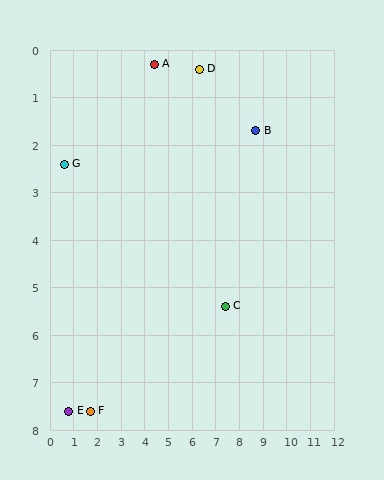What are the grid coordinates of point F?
Point F is at approximately (1.7, 7.6).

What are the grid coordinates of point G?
Point G is at approximately (0.6, 2.4).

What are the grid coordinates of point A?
Point A is at approximately (4.4, 0.3).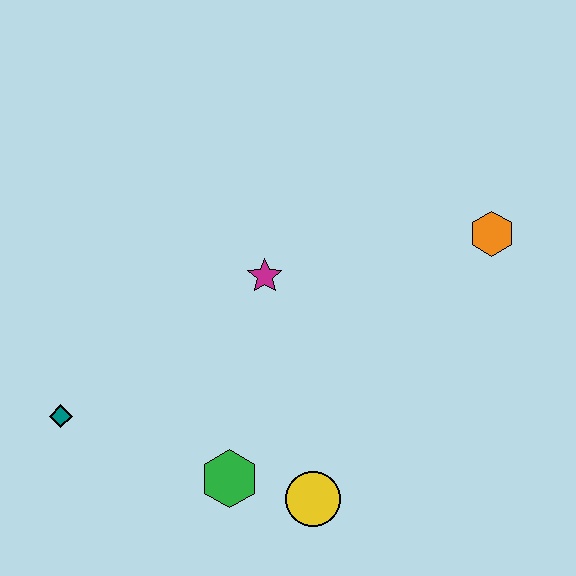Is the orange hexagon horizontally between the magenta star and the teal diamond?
No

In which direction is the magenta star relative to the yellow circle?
The magenta star is above the yellow circle.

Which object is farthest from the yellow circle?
The orange hexagon is farthest from the yellow circle.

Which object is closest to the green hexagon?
The yellow circle is closest to the green hexagon.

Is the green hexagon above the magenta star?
No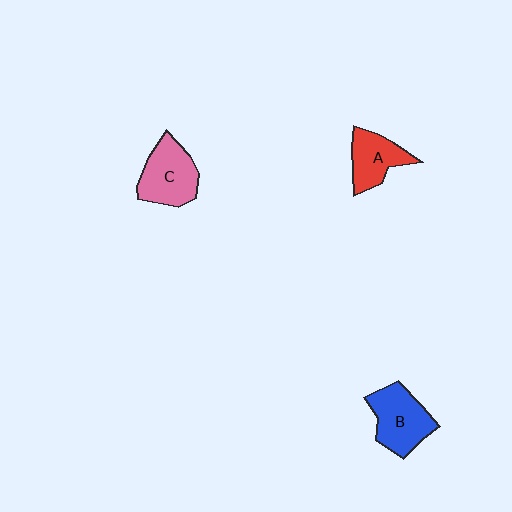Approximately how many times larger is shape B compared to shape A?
Approximately 1.3 times.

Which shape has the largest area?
Shape B (blue).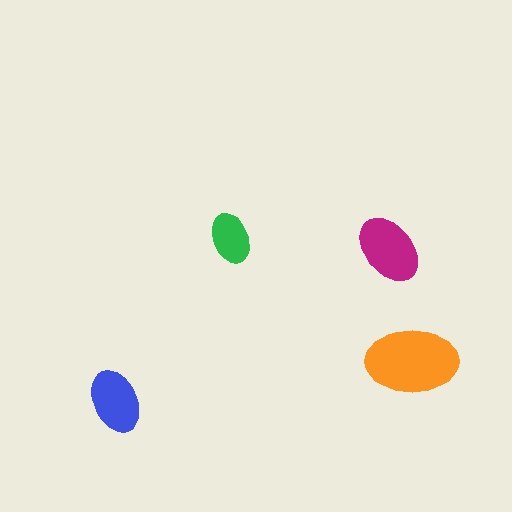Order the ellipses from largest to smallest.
the orange one, the magenta one, the blue one, the green one.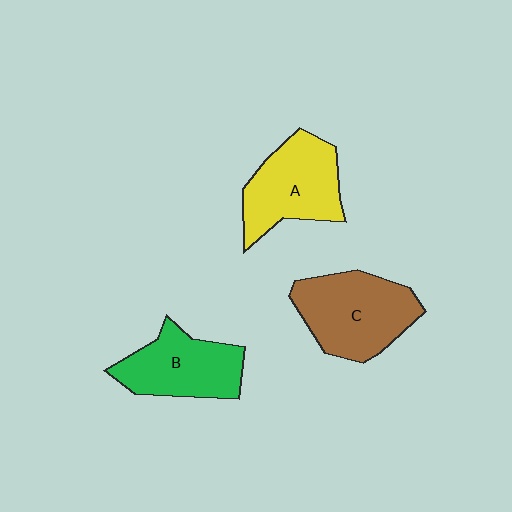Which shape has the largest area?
Shape C (brown).